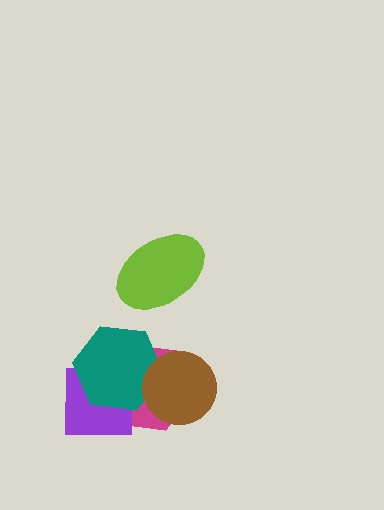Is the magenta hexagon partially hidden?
Yes, it is partially covered by another shape.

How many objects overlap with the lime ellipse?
0 objects overlap with the lime ellipse.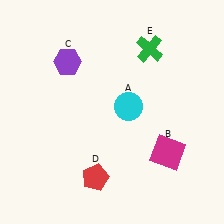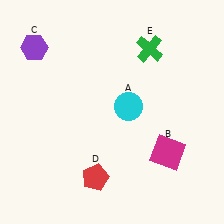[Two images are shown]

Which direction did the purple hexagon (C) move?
The purple hexagon (C) moved left.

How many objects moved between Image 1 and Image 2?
1 object moved between the two images.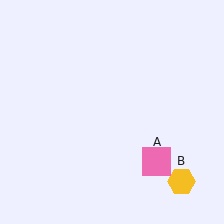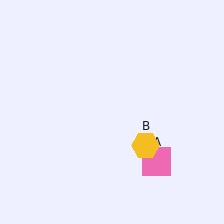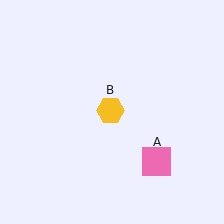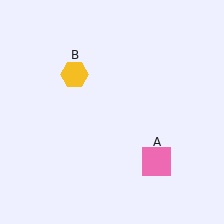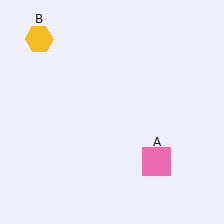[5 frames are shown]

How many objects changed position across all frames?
1 object changed position: yellow hexagon (object B).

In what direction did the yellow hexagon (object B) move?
The yellow hexagon (object B) moved up and to the left.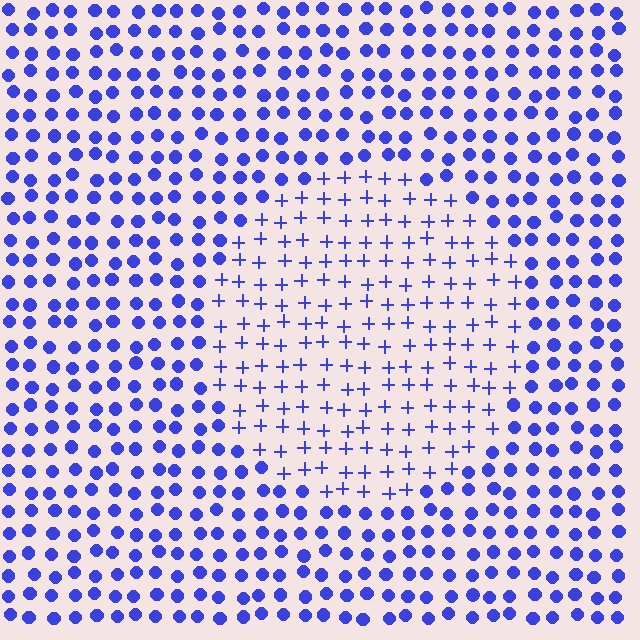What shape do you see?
I see a circle.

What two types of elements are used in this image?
The image uses plus signs inside the circle region and circles outside it.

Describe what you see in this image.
The image is filled with small blue elements arranged in a uniform grid. A circle-shaped region contains plus signs, while the surrounding area contains circles. The boundary is defined purely by the change in element shape.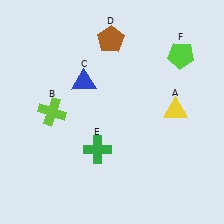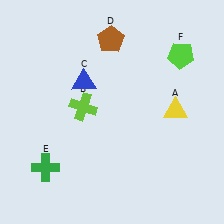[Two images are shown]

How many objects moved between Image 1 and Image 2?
2 objects moved between the two images.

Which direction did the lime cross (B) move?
The lime cross (B) moved right.